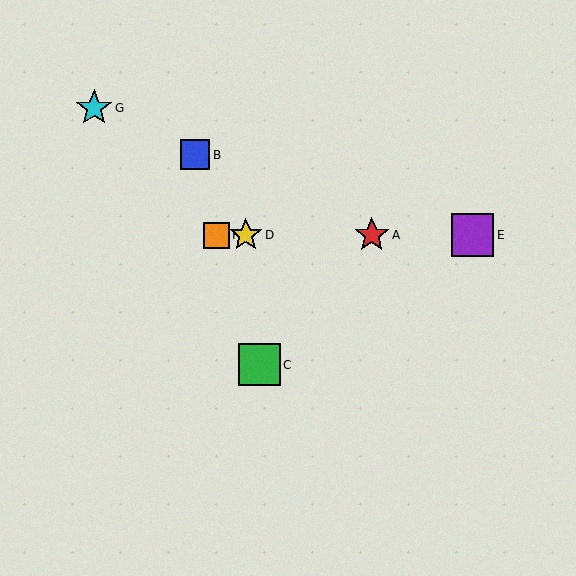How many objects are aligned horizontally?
4 objects (A, D, E, F) are aligned horizontally.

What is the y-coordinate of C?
Object C is at y≈365.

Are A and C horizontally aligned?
No, A is at y≈235 and C is at y≈365.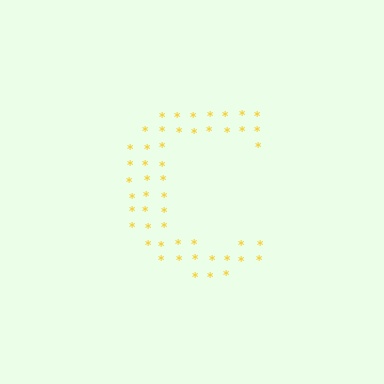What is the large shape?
The large shape is the letter C.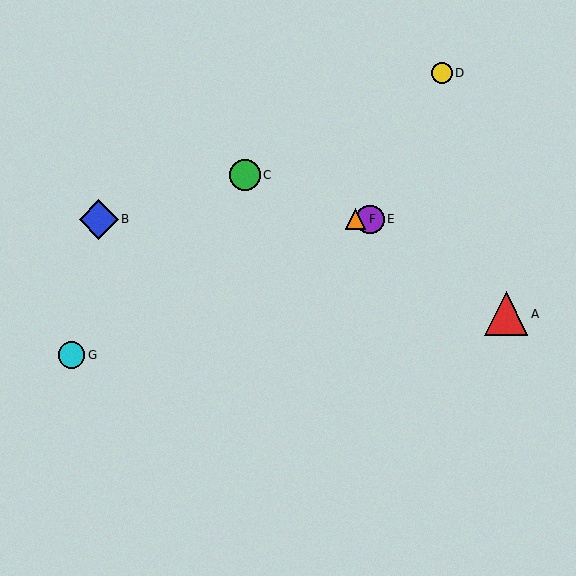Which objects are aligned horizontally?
Objects B, E, F are aligned horizontally.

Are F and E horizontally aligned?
Yes, both are at y≈219.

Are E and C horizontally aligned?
No, E is at y≈219 and C is at y≈175.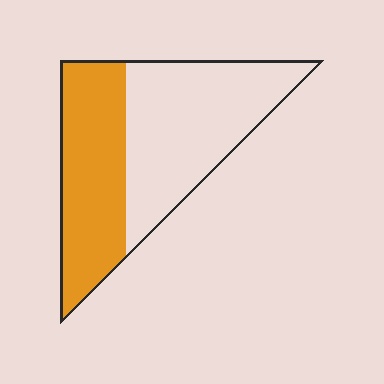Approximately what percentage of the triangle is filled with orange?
Approximately 45%.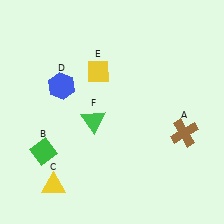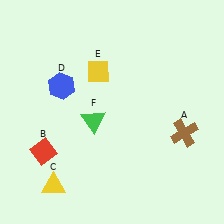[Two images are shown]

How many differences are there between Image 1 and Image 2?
There is 1 difference between the two images.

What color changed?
The diamond (B) changed from green in Image 1 to red in Image 2.